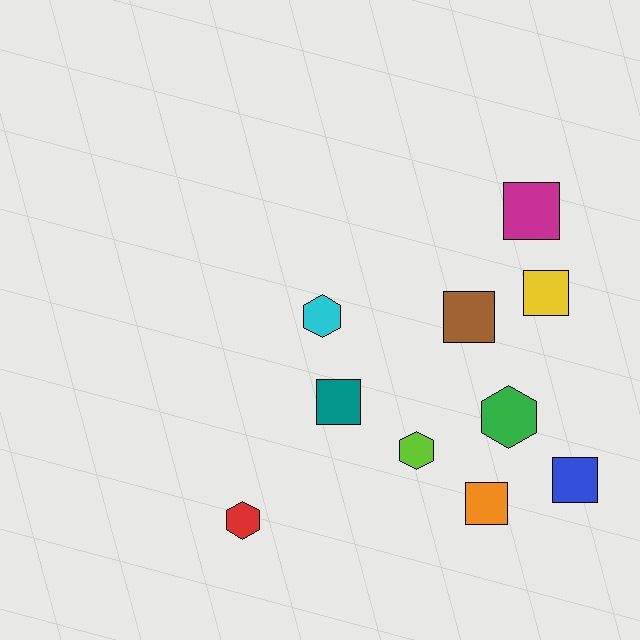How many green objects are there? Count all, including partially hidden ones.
There is 1 green object.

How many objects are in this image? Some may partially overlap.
There are 10 objects.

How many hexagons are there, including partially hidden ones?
There are 4 hexagons.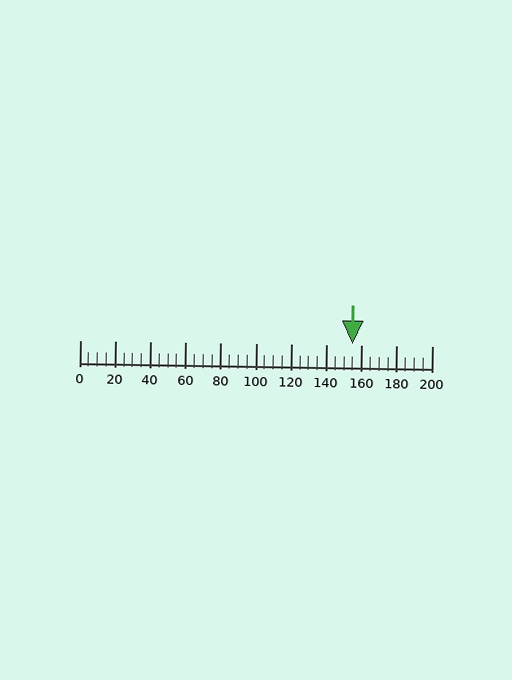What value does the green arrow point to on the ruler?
The green arrow points to approximately 155.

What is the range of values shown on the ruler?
The ruler shows values from 0 to 200.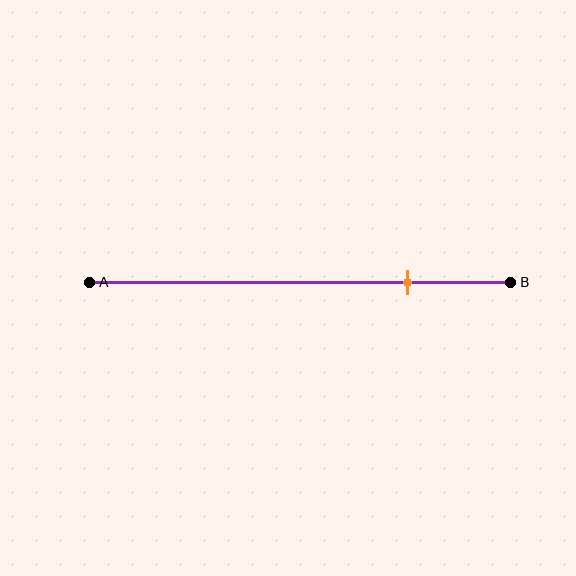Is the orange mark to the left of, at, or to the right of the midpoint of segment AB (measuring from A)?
The orange mark is to the right of the midpoint of segment AB.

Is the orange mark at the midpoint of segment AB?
No, the mark is at about 75% from A, not at the 50% midpoint.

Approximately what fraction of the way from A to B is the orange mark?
The orange mark is approximately 75% of the way from A to B.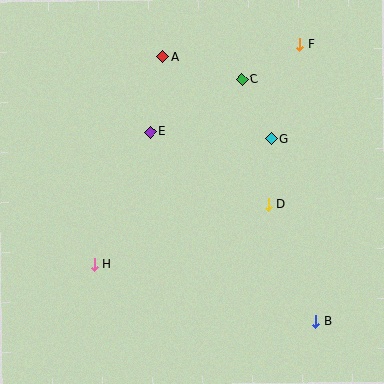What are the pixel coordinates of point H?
Point H is at (94, 264).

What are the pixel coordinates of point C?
Point C is at (242, 80).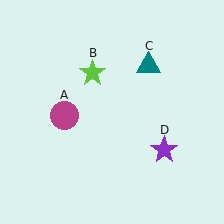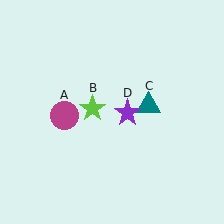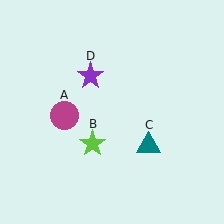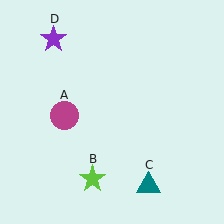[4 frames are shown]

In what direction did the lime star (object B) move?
The lime star (object B) moved down.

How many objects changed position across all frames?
3 objects changed position: lime star (object B), teal triangle (object C), purple star (object D).